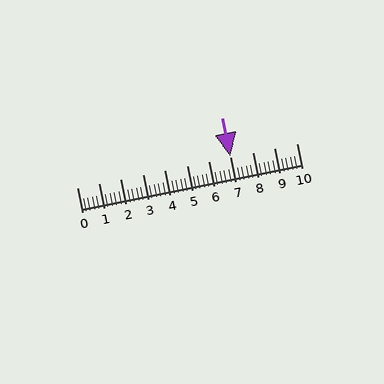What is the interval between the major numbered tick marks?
The major tick marks are spaced 1 units apart.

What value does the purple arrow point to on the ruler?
The purple arrow points to approximately 7.0.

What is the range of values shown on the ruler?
The ruler shows values from 0 to 10.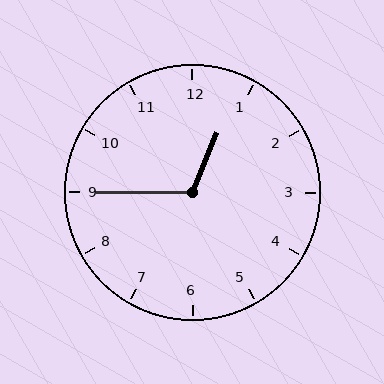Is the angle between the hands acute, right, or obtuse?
It is obtuse.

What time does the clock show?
12:45.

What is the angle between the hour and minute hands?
Approximately 112 degrees.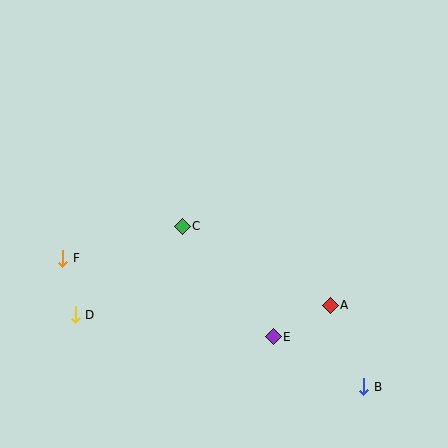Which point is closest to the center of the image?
Point C at (182, 226) is closest to the center.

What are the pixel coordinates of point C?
Point C is at (182, 226).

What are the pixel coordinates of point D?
Point D is at (75, 315).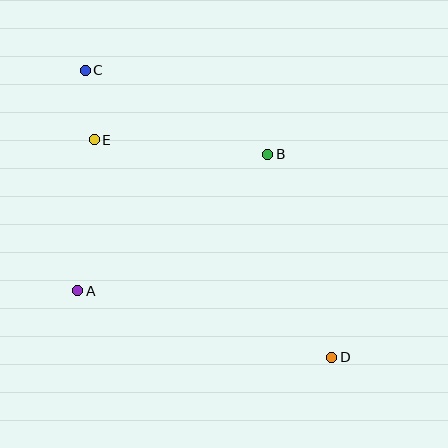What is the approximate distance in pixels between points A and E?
The distance between A and E is approximately 152 pixels.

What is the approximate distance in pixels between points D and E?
The distance between D and E is approximately 322 pixels.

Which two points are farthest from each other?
Points C and D are farthest from each other.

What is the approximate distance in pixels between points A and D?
The distance between A and D is approximately 262 pixels.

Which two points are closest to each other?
Points C and E are closest to each other.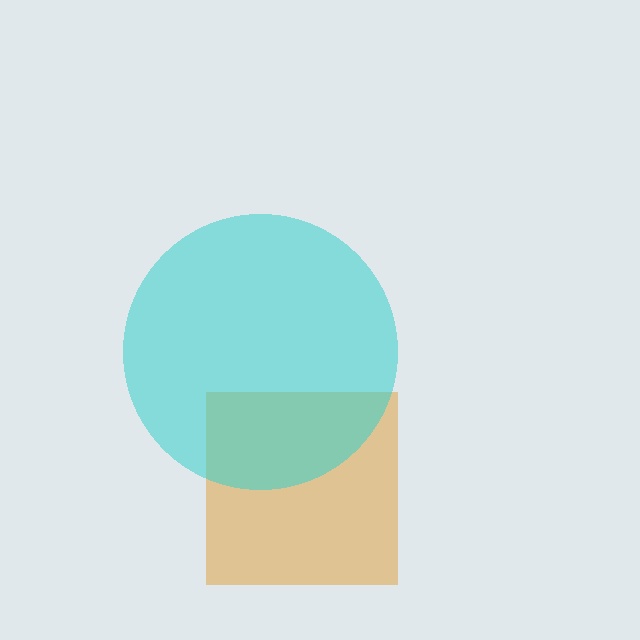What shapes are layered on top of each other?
The layered shapes are: an orange square, a cyan circle.